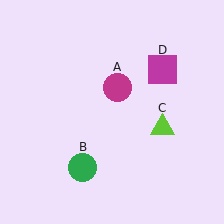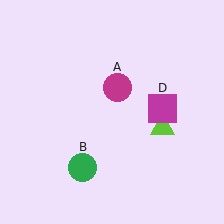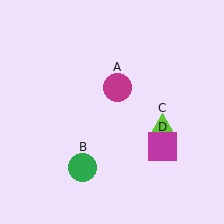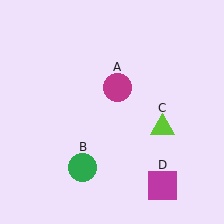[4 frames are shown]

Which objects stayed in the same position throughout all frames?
Magenta circle (object A) and green circle (object B) and lime triangle (object C) remained stationary.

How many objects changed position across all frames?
1 object changed position: magenta square (object D).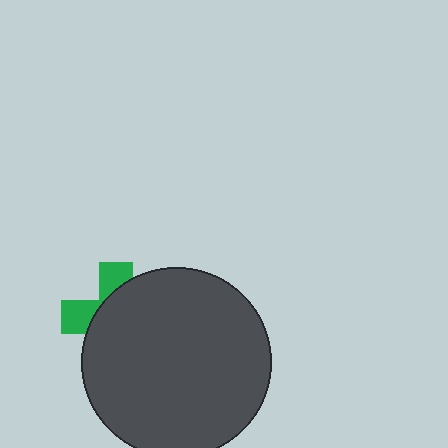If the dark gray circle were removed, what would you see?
You would see the complete green cross.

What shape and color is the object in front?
The object in front is a dark gray circle.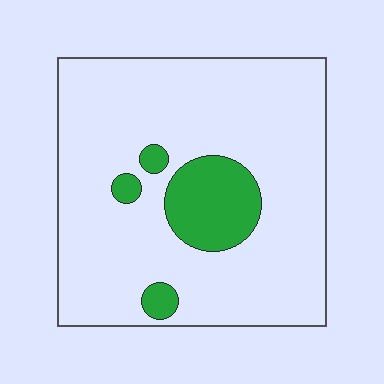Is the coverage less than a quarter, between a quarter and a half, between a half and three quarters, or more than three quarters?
Less than a quarter.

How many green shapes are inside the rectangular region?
4.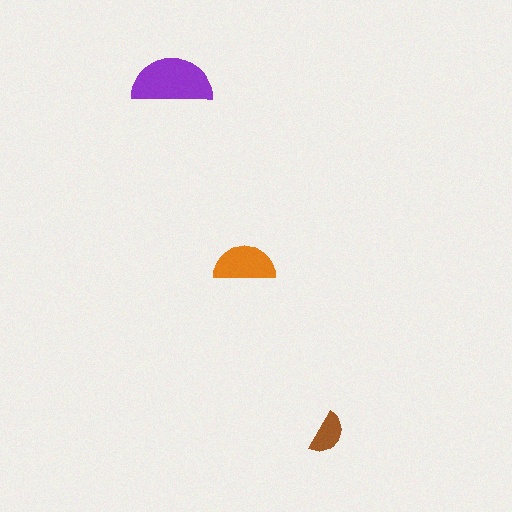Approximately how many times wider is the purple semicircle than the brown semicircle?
About 2 times wider.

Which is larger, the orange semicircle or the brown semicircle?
The orange one.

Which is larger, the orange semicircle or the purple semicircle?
The purple one.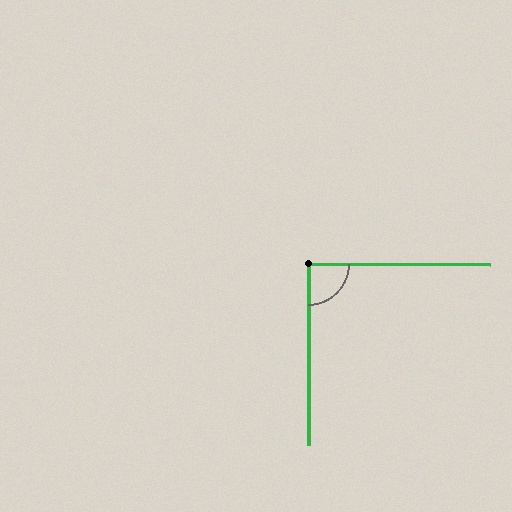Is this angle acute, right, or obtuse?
It is approximately a right angle.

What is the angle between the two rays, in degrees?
Approximately 89 degrees.